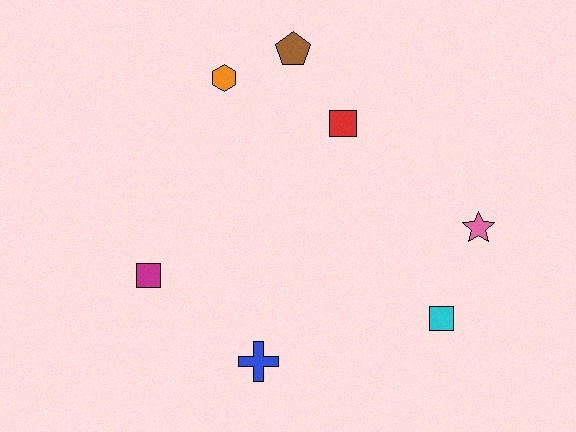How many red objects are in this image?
There is 1 red object.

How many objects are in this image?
There are 7 objects.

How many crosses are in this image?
There is 1 cross.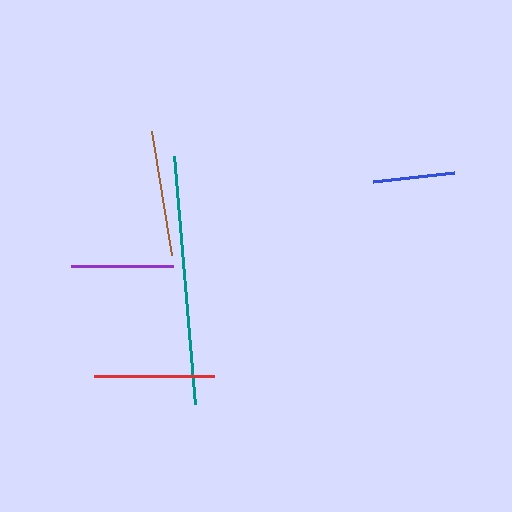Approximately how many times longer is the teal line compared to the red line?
The teal line is approximately 2.1 times the length of the red line.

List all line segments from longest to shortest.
From longest to shortest: teal, brown, red, purple, blue.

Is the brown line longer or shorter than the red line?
The brown line is longer than the red line.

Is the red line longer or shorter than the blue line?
The red line is longer than the blue line.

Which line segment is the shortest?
The blue line is the shortest at approximately 81 pixels.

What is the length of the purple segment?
The purple segment is approximately 102 pixels long.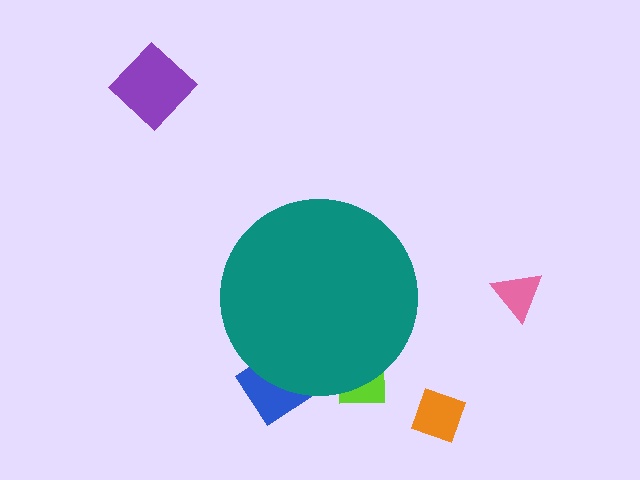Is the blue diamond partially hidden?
Yes, the blue diamond is partially hidden behind the teal circle.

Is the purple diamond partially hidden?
No, the purple diamond is fully visible.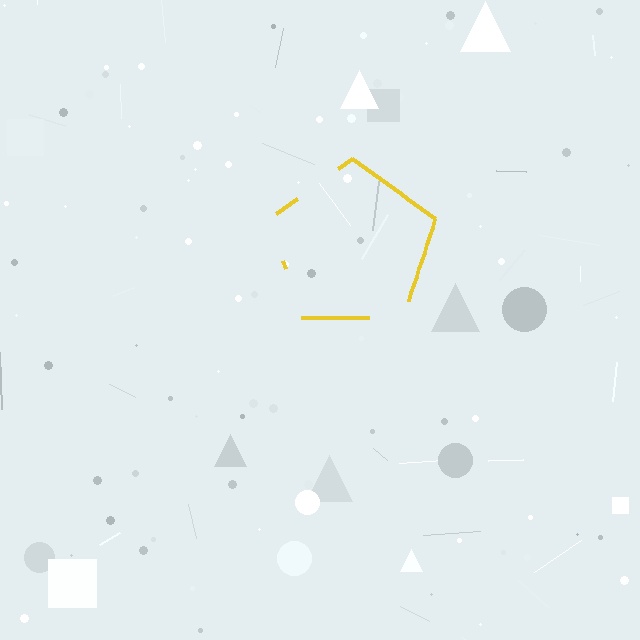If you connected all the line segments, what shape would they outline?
They would outline a pentagon.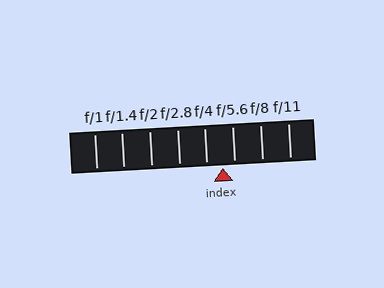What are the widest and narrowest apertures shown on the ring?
The widest aperture shown is f/1 and the narrowest is f/11.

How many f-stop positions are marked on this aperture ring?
There are 8 f-stop positions marked.